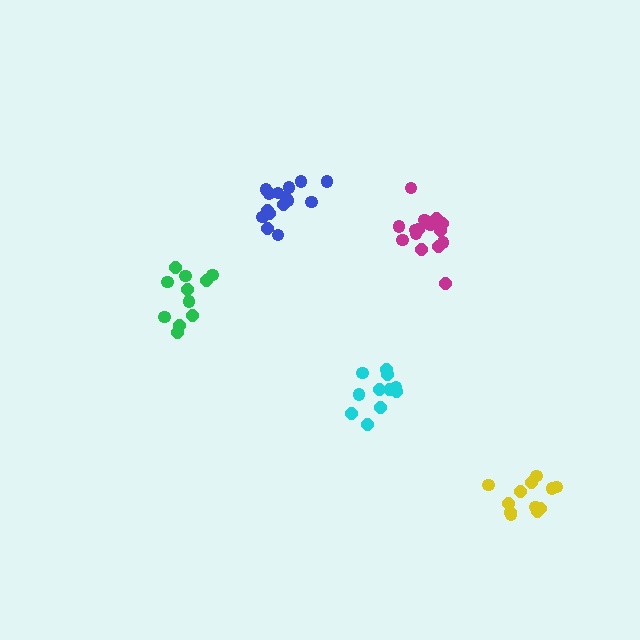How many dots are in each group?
Group 1: 15 dots, Group 2: 12 dots, Group 3: 15 dots, Group 4: 12 dots, Group 5: 11 dots (65 total).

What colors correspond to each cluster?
The clusters are colored: blue, yellow, magenta, cyan, green.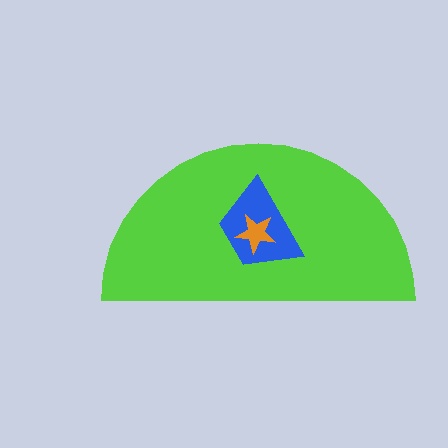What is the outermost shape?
The lime semicircle.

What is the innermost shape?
The orange star.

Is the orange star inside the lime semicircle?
Yes.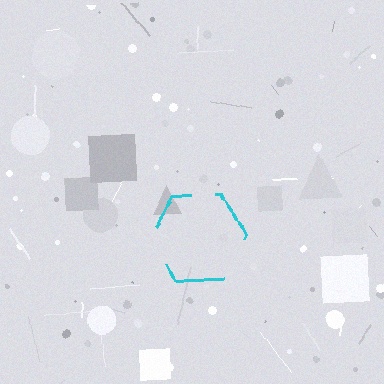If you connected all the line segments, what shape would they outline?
They would outline a hexagon.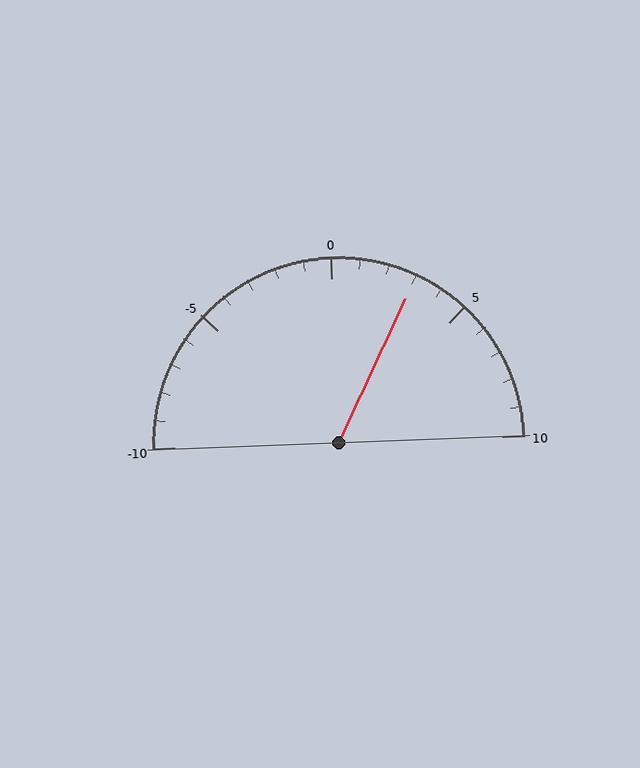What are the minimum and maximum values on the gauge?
The gauge ranges from -10 to 10.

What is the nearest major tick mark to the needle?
The nearest major tick mark is 5.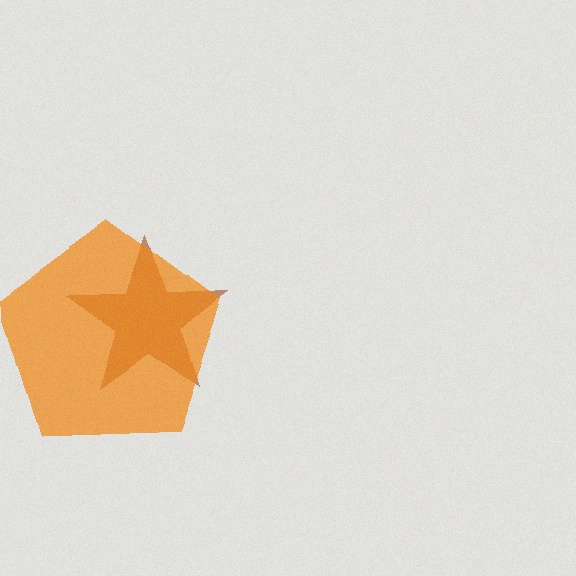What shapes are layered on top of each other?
The layered shapes are: a brown star, an orange pentagon.